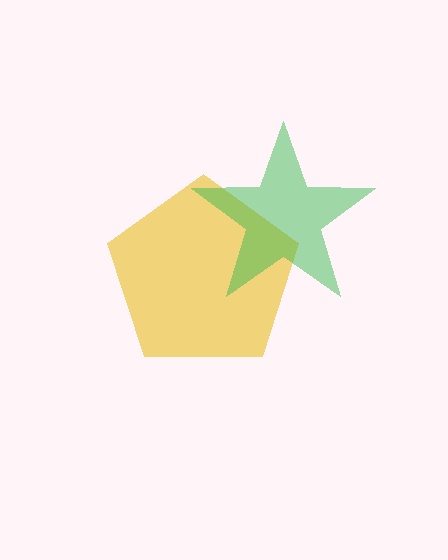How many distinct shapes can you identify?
There are 2 distinct shapes: a yellow pentagon, a green star.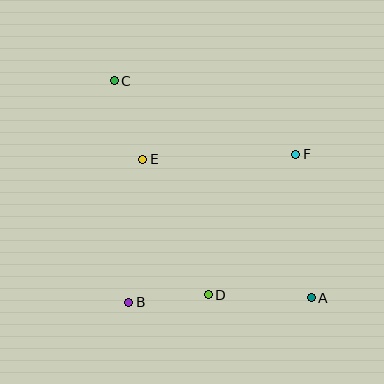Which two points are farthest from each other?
Points A and C are farthest from each other.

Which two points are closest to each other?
Points B and D are closest to each other.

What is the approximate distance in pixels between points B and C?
The distance between B and C is approximately 222 pixels.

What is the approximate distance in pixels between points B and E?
The distance between B and E is approximately 143 pixels.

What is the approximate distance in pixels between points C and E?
The distance between C and E is approximately 84 pixels.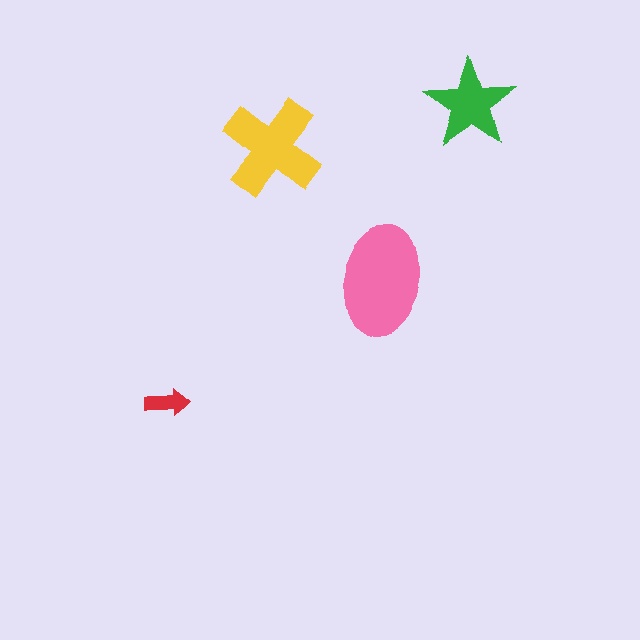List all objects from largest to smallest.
The pink ellipse, the yellow cross, the green star, the red arrow.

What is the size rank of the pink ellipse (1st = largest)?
1st.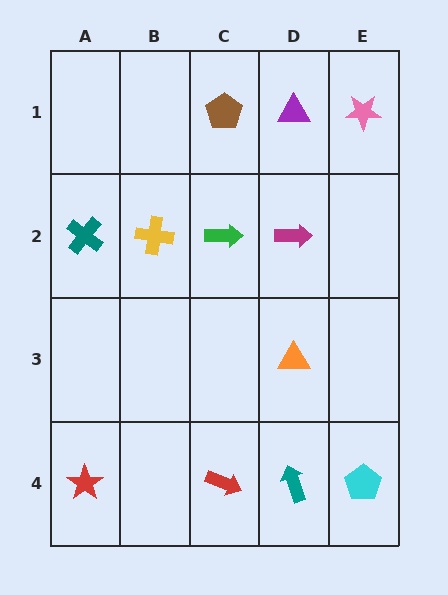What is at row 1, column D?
A purple triangle.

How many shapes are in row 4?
4 shapes.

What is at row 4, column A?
A red star.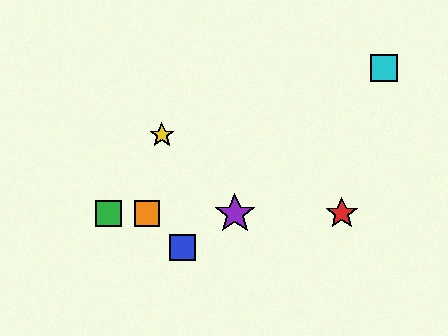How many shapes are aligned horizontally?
4 shapes (the red star, the green square, the purple star, the orange square) are aligned horizontally.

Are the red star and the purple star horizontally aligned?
Yes, both are at y≈214.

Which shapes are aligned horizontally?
The red star, the green square, the purple star, the orange square are aligned horizontally.